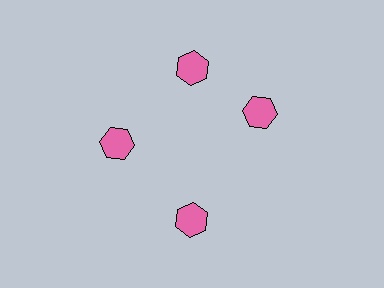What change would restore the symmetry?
The symmetry would be restored by rotating it back into even spacing with its neighbors so that all 4 hexagons sit at equal angles and equal distance from the center.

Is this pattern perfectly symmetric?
No. The 4 pink hexagons are arranged in a ring, but one element near the 3 o'clock position is rotated out of alignment along the ring, breaking the 4-fold rotational symmetry.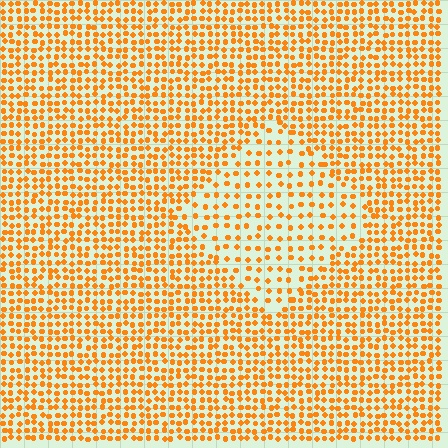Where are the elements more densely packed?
The elements are more densely packed outside the diamond boundary.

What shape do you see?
I see a diamond.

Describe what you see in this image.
The image contains small orange elements arranged at two different densities. A diamond-shaped region is visible where the elements are less densely packed than the surrounding area.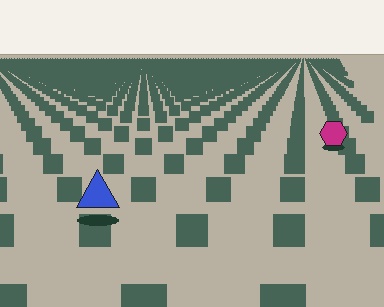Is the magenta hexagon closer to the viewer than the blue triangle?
No. The blue triangle is closer — you can tell from the texture gradient: the ground texture is coarser near it.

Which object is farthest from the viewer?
The magenta hexagon is farthest from the viewer. It appears smaller and the ground texture around it is denser.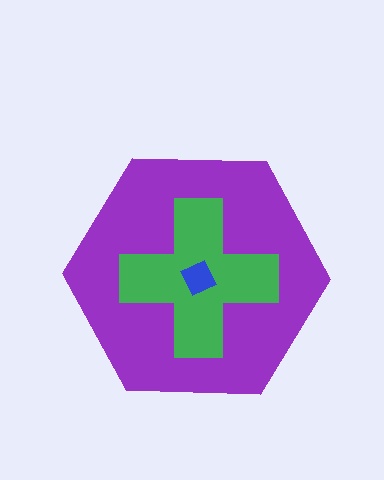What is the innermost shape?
The blue diamond.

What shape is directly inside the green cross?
The blue diamond.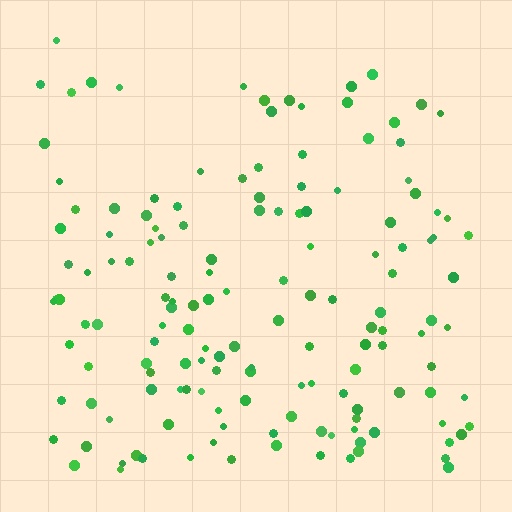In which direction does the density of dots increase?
From top to bottom, with the bottom side densest.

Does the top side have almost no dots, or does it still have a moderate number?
Still a moderate number, just noticeably fewer than the bottom.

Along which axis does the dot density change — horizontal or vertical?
Vertical.